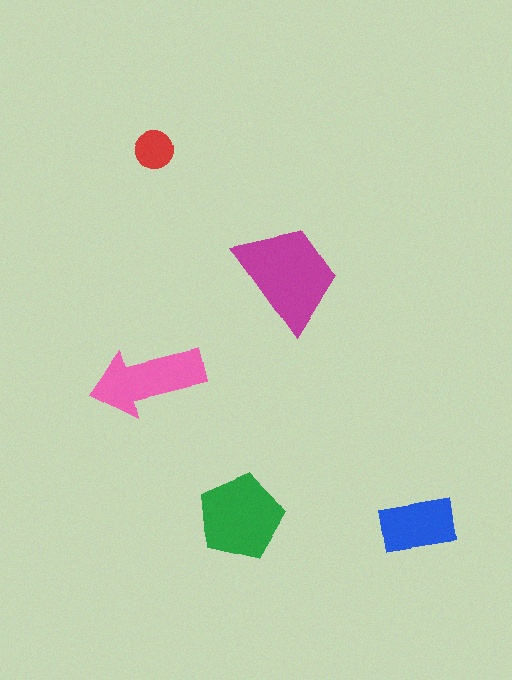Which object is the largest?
The magenta trapezoid.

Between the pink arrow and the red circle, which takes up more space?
The pink arrow.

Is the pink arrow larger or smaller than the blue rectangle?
Larger.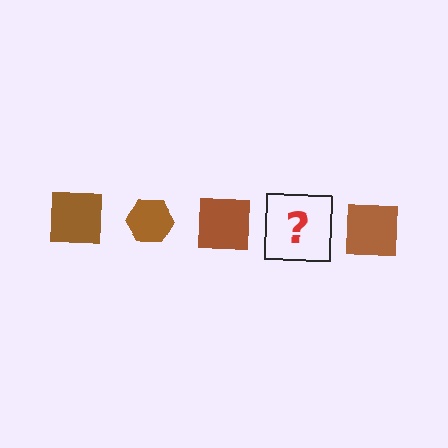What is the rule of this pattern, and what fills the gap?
The rule is that the pattern cycles through square, hexagon shapes in brown. The gap should be filled with a brown hexagon.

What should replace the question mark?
The question mark should be replaced with a brown hexagon.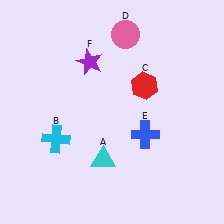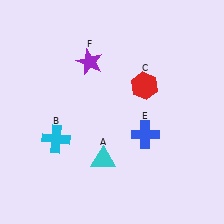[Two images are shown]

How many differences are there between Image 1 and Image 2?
There is 1 difference between the two images.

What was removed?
The pink circle (D) was removed in Image 2.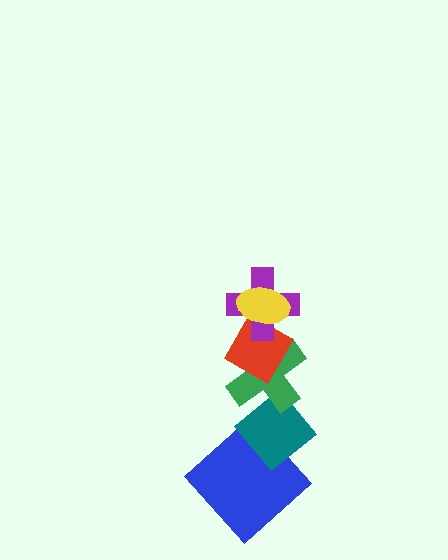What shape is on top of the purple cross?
The yellow ellipse is on top of the purple cross.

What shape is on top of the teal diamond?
The green cross is on top of the teal diamond.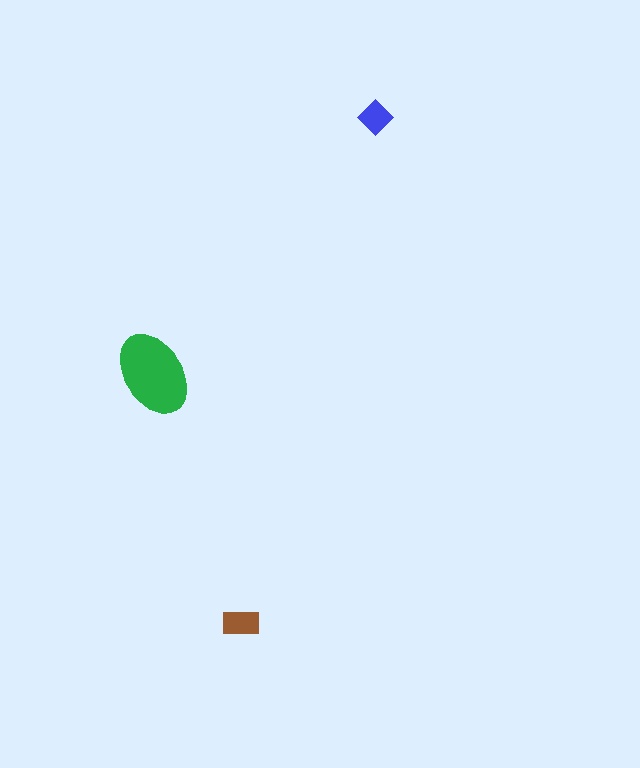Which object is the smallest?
The blue diamond.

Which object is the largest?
The green ellipse.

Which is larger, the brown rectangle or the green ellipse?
The green ellipse.